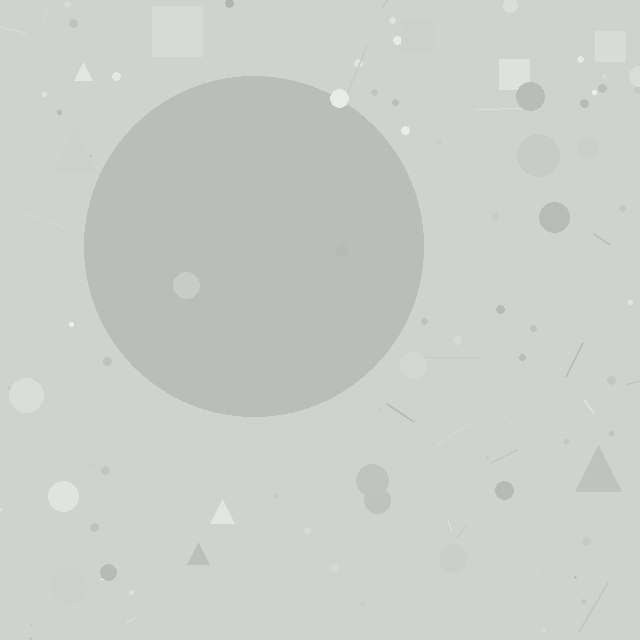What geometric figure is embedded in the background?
A circle is embedded in the background.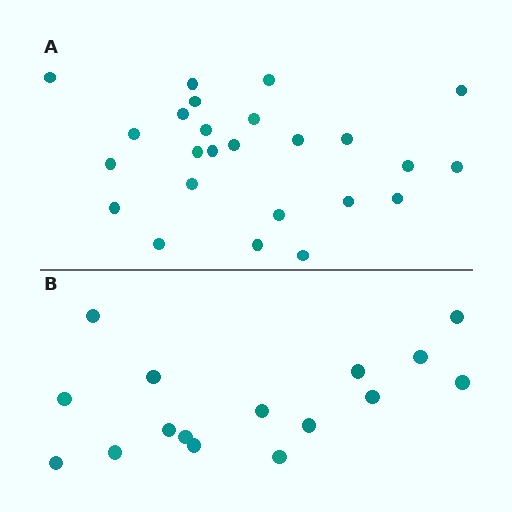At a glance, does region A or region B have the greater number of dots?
Region A (the top region) has more dots.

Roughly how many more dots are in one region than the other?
Region A has roughly 8 or so more dots than region B.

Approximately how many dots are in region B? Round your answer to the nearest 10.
About 20 dots. (The exact count is 16, which rounds to 20.)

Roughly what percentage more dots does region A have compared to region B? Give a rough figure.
About 55% more.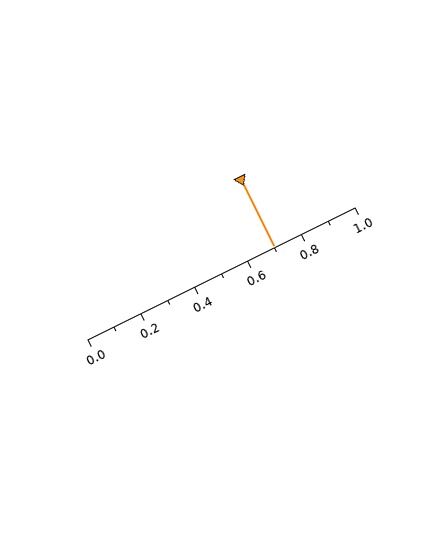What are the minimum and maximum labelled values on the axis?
The axis runs from 0.0 to 1.0.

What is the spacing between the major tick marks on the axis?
The major ticks are spaced 0.2 apart.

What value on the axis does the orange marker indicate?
The marker indicates approximately 0.7.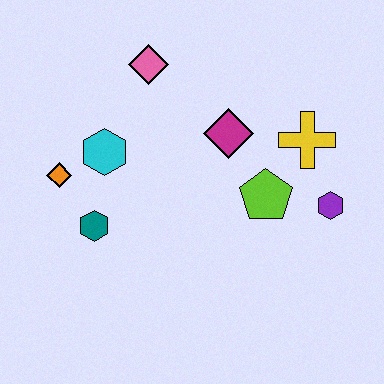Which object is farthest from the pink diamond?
The purple hexagon is farthest from the pink diamond.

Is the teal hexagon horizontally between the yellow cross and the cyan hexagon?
No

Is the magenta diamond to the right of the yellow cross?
No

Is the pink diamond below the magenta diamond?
No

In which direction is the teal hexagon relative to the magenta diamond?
The teal hexagon is to the left of the magenta diamond.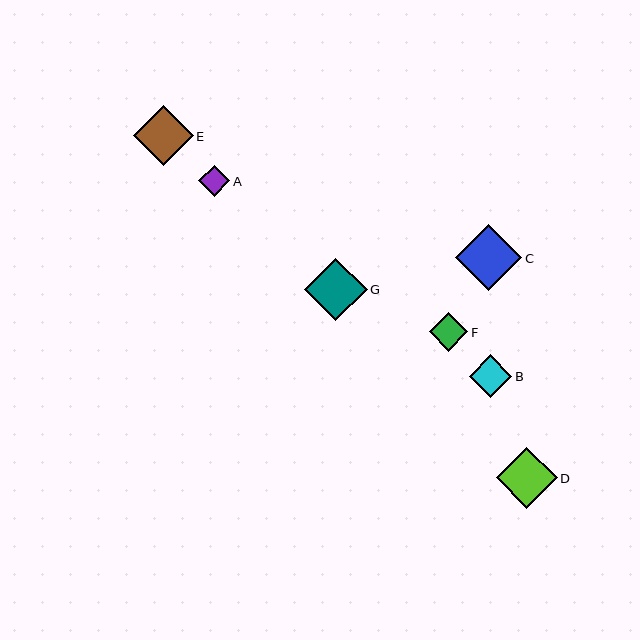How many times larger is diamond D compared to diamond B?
Diamond D is approximately 1.4 times the size of diamond B.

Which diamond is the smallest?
Diamond A is the smallest with a size of approximately 31 pixels.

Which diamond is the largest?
Diamond C is the largest with a size of approximately 66 pixels.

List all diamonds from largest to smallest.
From largest to smallest: C, G, D, E, B, F, A.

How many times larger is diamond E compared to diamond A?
Diamond E is approximately 1.9 times the size of diamond A.